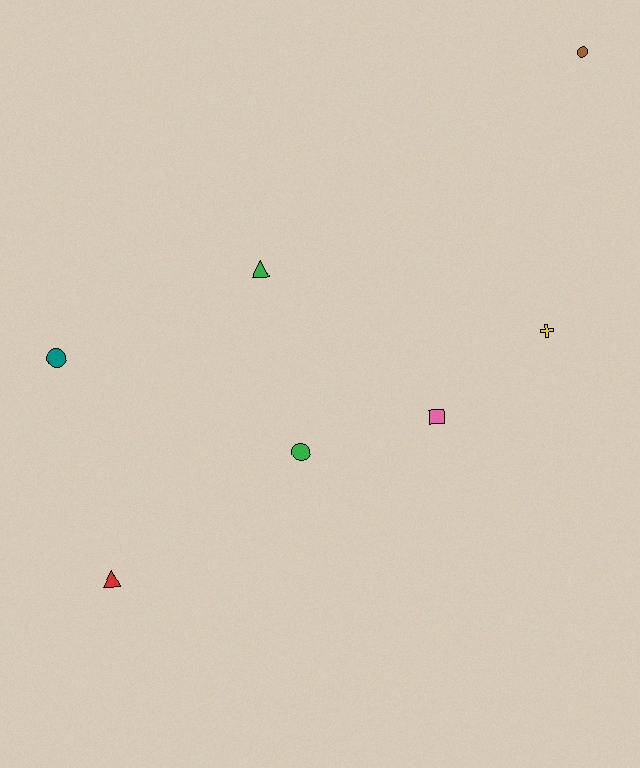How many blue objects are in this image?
There are no blue objects.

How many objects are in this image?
There are 7 objects.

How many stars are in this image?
There are no stars.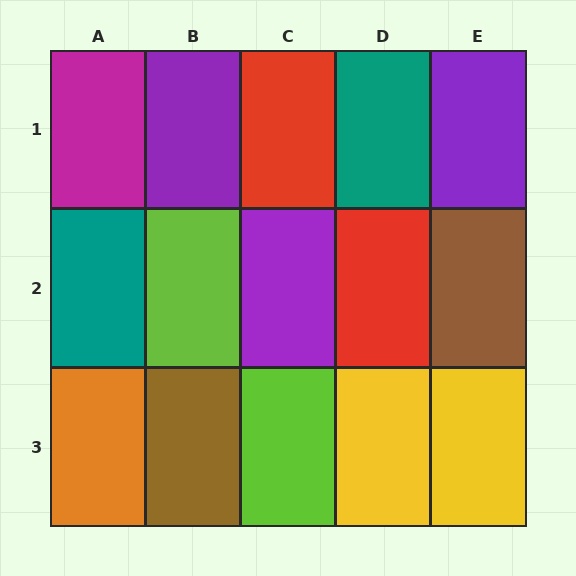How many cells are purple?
3 cells are purple.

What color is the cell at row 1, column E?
Purple.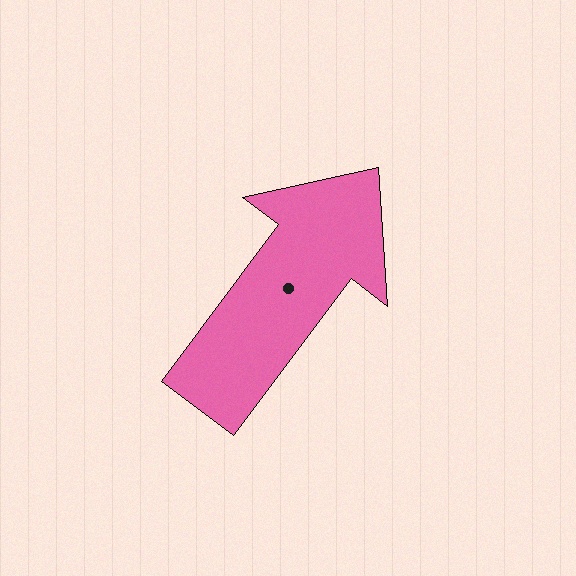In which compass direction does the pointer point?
Northeast.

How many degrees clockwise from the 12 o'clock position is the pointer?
Approximately 37 degrees.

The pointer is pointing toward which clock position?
Roughly 1 o'clock.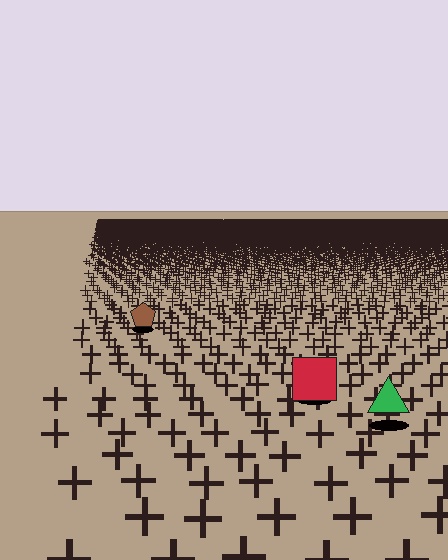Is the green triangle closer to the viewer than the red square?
Yes. The green triangle is closer — you can tell from the texture gradient: the ground texture is coarser near it.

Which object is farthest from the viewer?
The brown pentagon is farthest from the viewer. It appears smaller and the ground texture around it is denser.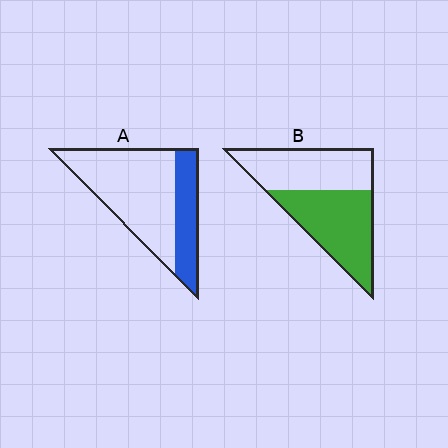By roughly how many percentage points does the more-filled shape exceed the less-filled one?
By roughly 25 percentage points (B over A).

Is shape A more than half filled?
No.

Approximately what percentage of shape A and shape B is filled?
A is approximately 30% and B is approximately 55%.